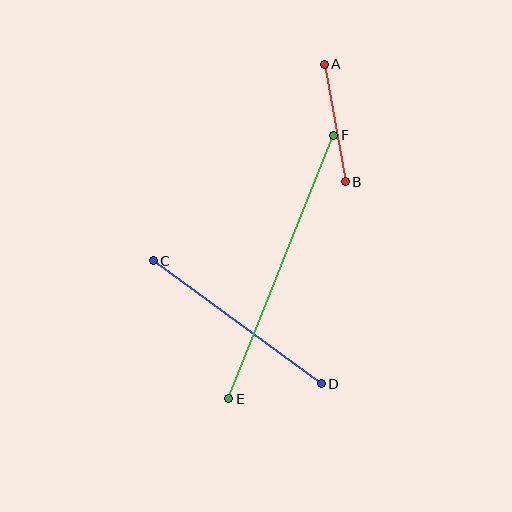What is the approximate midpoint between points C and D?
The midpoint is at approximately (237, 322) pixels.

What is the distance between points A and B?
The distance is approximately 119 pixels.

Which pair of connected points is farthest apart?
Points E and F are farthest apart.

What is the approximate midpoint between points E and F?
The midpoint is at approximately (281, 267) pixels.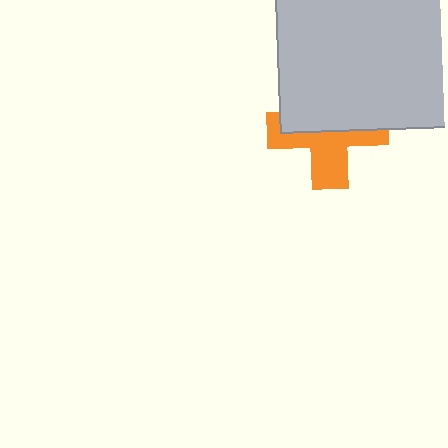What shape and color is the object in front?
The object in front is a light gray rectangle.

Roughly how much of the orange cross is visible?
About half of it is visible (roughly 49%).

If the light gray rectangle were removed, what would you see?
You would see the complete orange cross.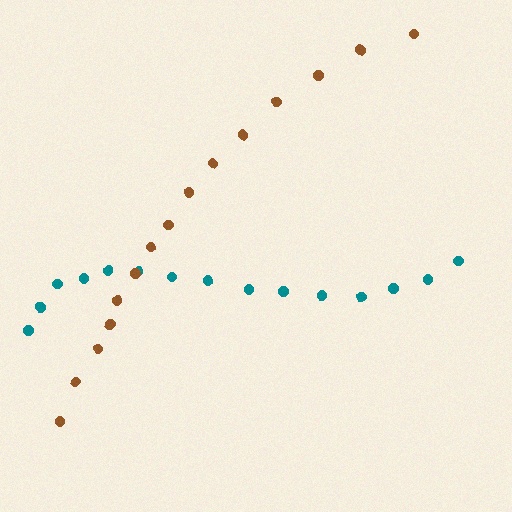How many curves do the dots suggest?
There are 2 distinct paths.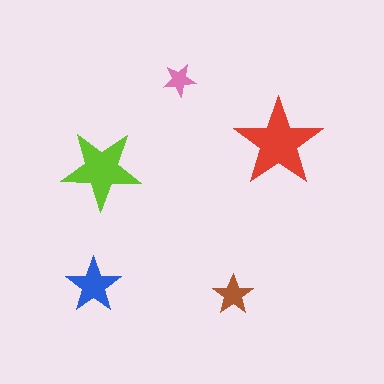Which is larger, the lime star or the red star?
The red one.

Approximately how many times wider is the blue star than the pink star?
About 1.5 times wider.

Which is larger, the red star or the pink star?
The red one.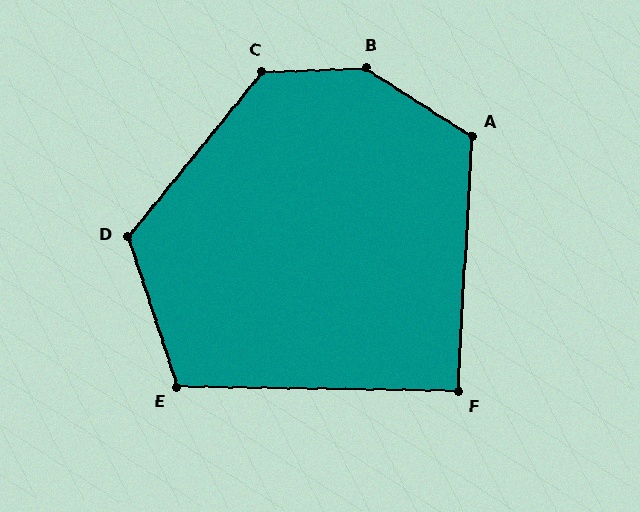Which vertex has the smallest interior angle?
F, at approximately 92 degrees.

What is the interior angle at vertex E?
Approximately 109 degrees (obtuse).